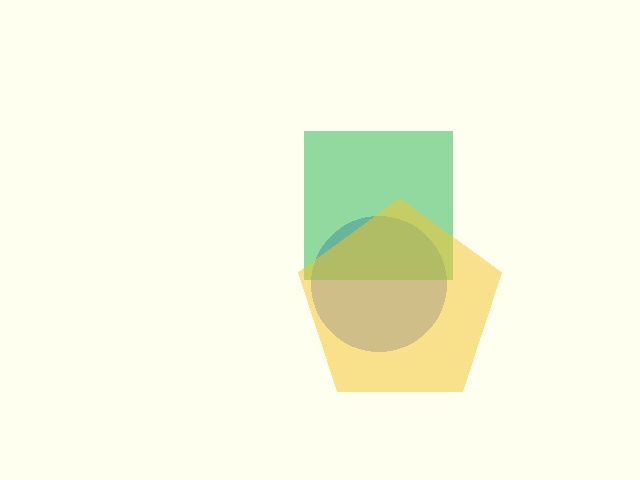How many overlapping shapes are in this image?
There are 3 overlapping shapes in the image.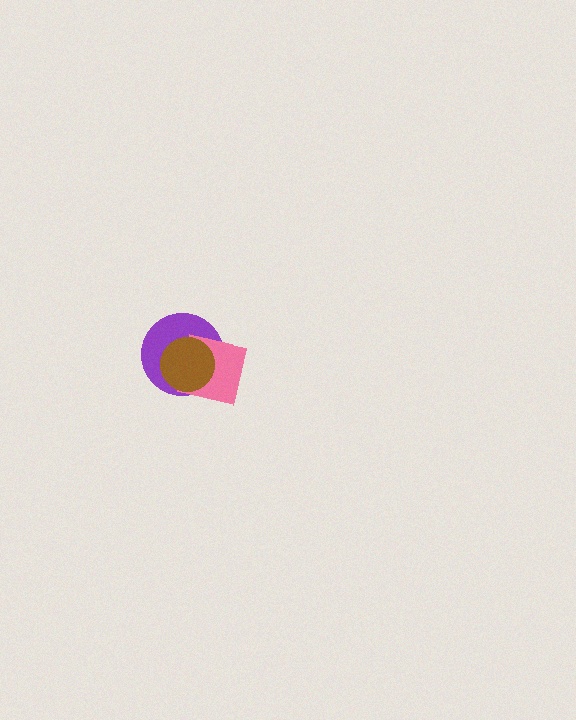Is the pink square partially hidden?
Yes, it is partially covered by another shape.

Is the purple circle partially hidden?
Yes, it is partially covered by another shape.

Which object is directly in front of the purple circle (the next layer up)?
The pink square is directly in front of the purple circle.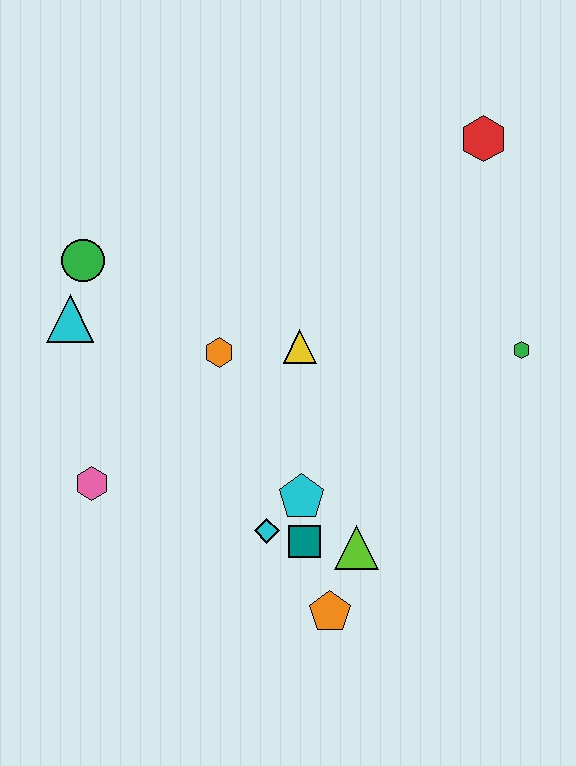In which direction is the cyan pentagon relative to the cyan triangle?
The cyan pentagon is to the right of the cyan triangle.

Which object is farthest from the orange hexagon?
The red hexagon is farthest from the orange hexagon.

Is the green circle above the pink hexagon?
Yes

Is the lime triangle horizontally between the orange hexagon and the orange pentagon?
No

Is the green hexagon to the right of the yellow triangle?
Yes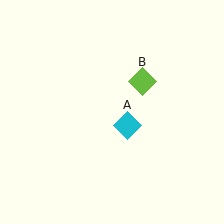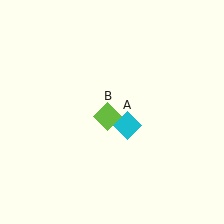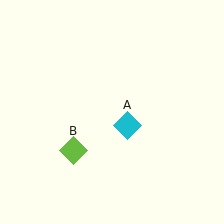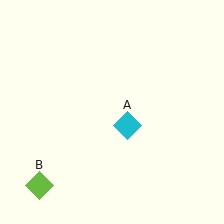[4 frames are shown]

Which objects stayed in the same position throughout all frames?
Cyan diamond (object A) remained stationary.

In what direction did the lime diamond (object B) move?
The lime diamond (object B) moved down and to the left.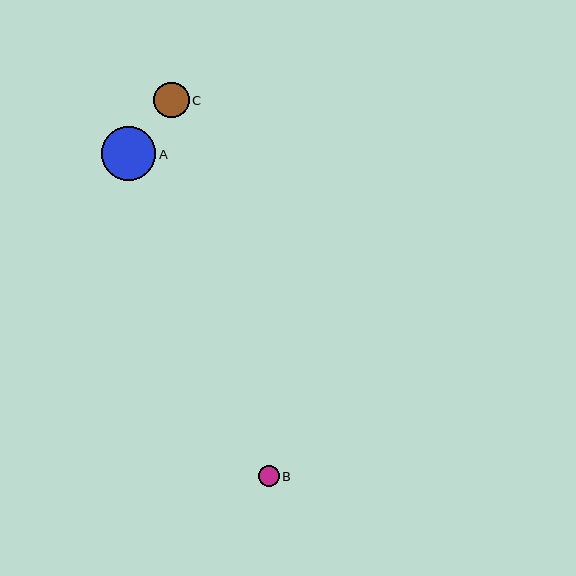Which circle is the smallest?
Circle B is the smallest with a size of approximately 21 pixels.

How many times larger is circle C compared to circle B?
Circle C is approximately 1.7 times the size of circle B.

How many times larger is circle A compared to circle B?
Circle A is approximately 2.6 times the size of circle B.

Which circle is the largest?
Circle A is the largest with a size of approximately 54 pixels.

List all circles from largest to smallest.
From largest to smallest: A, C, B.